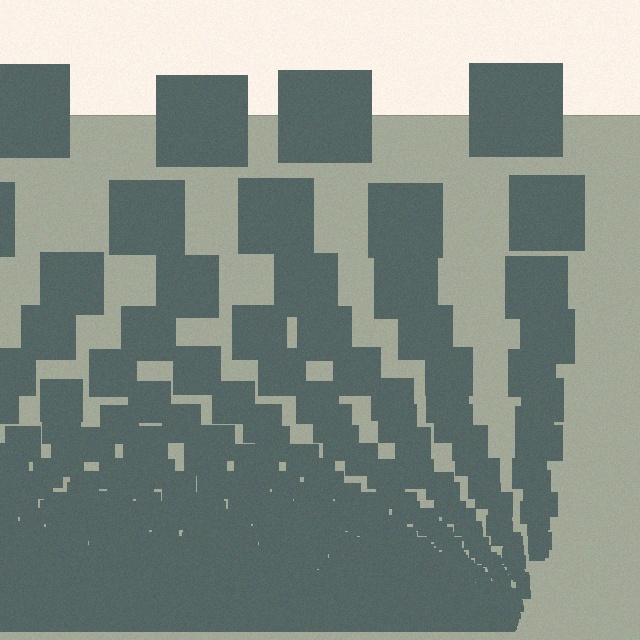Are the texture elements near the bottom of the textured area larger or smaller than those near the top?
Smaller. The gradient is inverted — elements near the bottom are smaller and denser.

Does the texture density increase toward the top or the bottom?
Density increases toward the bottom.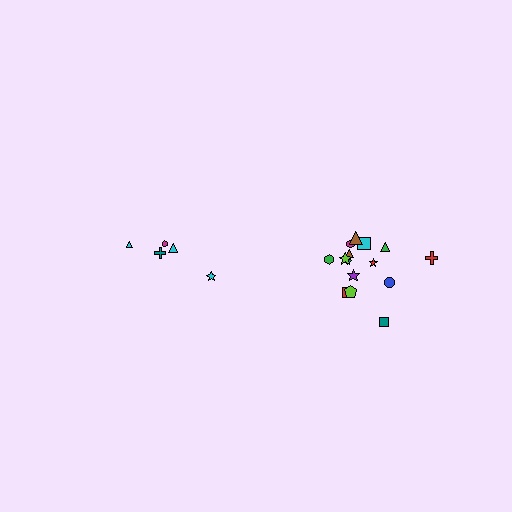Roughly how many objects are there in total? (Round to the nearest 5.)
Roughly 20 objects in total.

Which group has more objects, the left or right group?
The right group.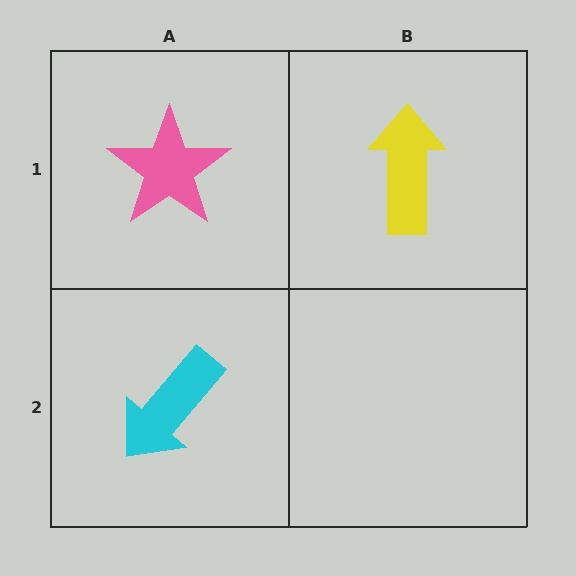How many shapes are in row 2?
1 shape.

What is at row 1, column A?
A pink star.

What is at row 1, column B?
A yellow arrow.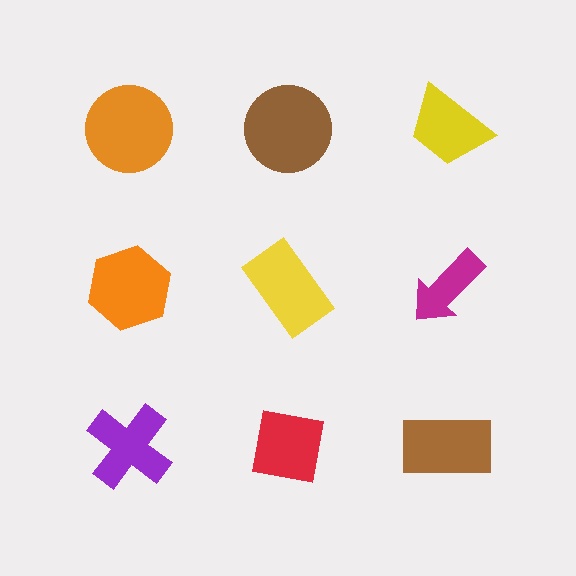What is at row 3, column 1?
A purple cross.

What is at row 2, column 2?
A yellow rectangle.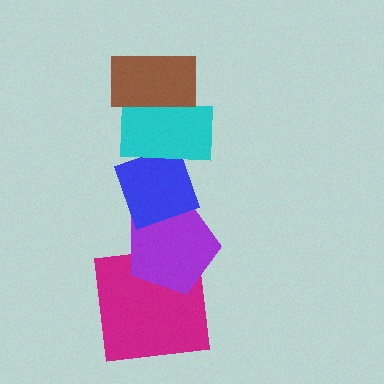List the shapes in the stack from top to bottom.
From top to bottom: the brown rectangle, the cyan rectangle, the blue diamond, the purple pentagon, the magenta square.